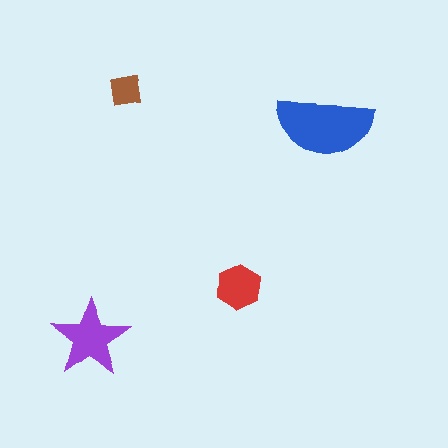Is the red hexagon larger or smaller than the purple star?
Smaller.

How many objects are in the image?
There are 4 objects in the image.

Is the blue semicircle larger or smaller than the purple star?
Larger.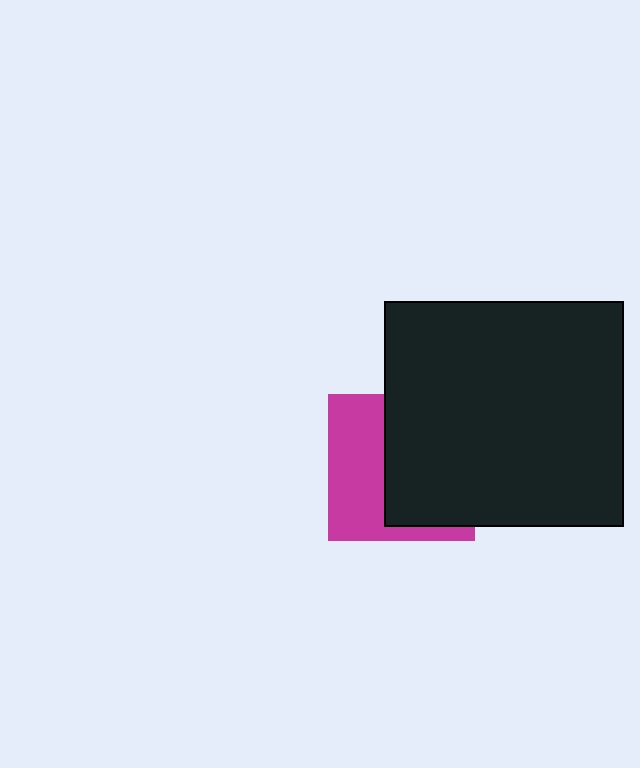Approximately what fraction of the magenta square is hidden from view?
Roughly 56% of the magenta square is hidden behind the black rectangle.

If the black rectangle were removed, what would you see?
You would see the complete magenta square.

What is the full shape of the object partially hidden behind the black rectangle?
The partially hidden object is a magenta square.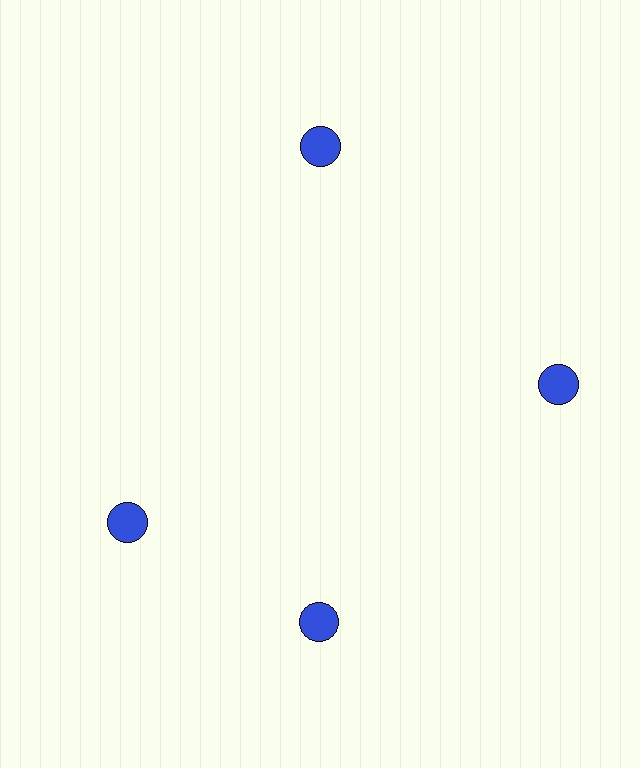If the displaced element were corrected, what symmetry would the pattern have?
It would have 4-fold rotational symmetry — the pattern would map onto itself every 90 degrees.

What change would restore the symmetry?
The symmetry would be restored by rotating it back into even spacing with its neighbors so that all 4 circles sit at equal angles and equal distance from the center.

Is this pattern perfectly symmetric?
No. The 4 blue circles are arranged in a ring, but one element near the 9 o'clock position is rotated out of alignment along the ring, breaking the 4-fold rotational symmetry.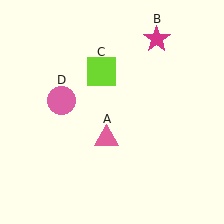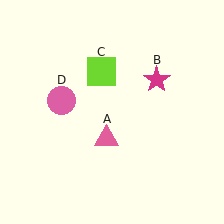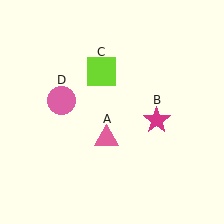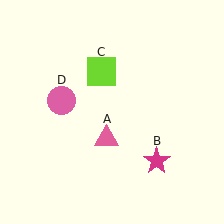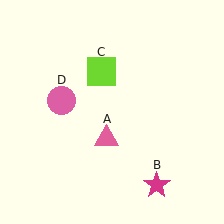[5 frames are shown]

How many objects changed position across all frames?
1 object changed position: magenta star (object B).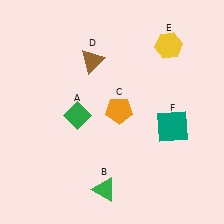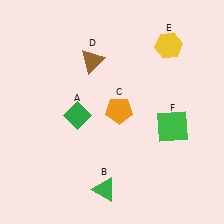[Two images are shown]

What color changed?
The square (F) changed from teal in Image 1 to green in Image 2.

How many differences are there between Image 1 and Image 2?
There is 1 difference between the two images.